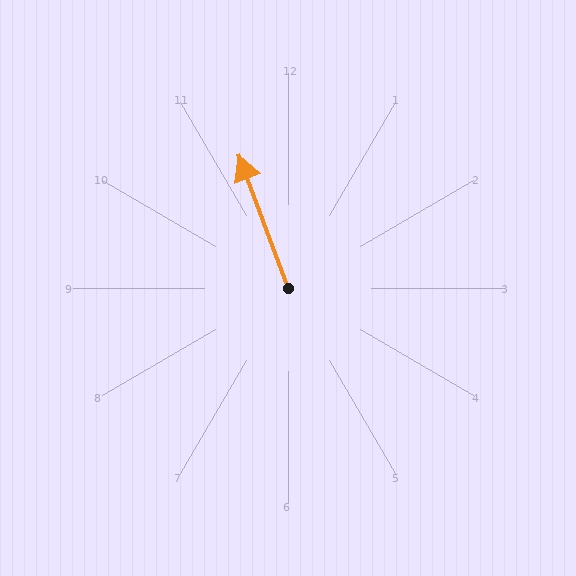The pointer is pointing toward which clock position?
Roughly 11 o'clock.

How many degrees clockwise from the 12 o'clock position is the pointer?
Approximately 340 degrees.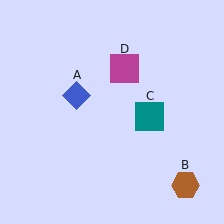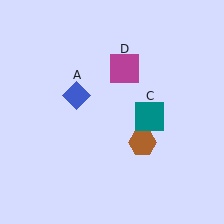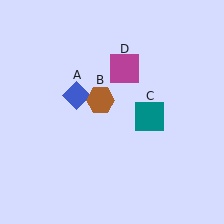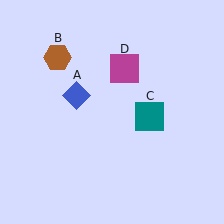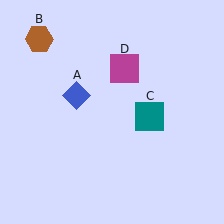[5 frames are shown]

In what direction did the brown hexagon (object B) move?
The brown hexagon (object B) moved up and to the left.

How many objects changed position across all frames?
1 object changed position: brown hexagon (object B).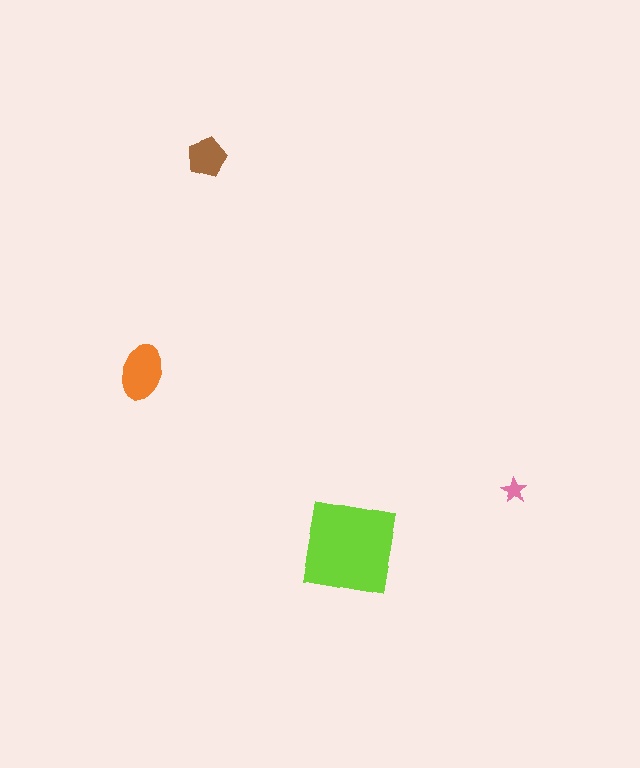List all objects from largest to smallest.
The lime square, the orange ellipse, the brown pentagon, the pink star.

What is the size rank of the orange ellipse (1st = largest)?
2nd.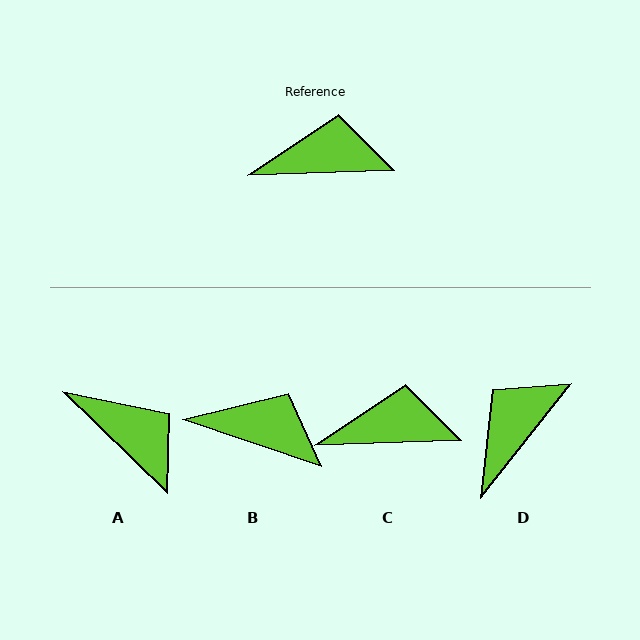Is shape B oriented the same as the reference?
No, it is off by about 20 degrees.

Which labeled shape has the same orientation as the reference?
C.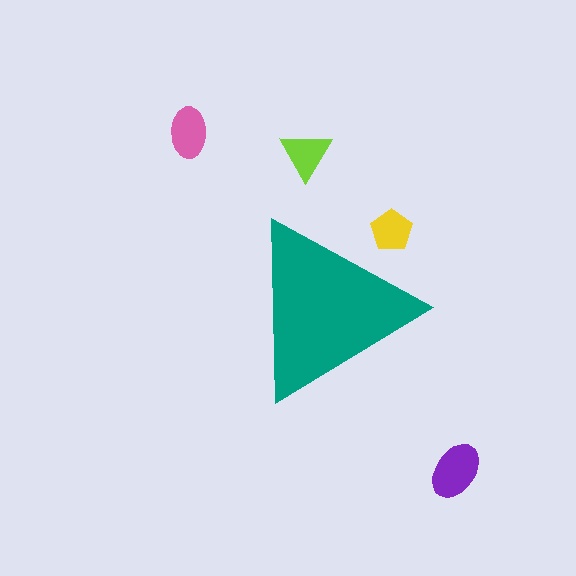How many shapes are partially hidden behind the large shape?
1 shape is partially hidden.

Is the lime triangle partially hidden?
No, the lime triangle is fully visible.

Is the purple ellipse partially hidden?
No, the purple ellipse is fully visible.